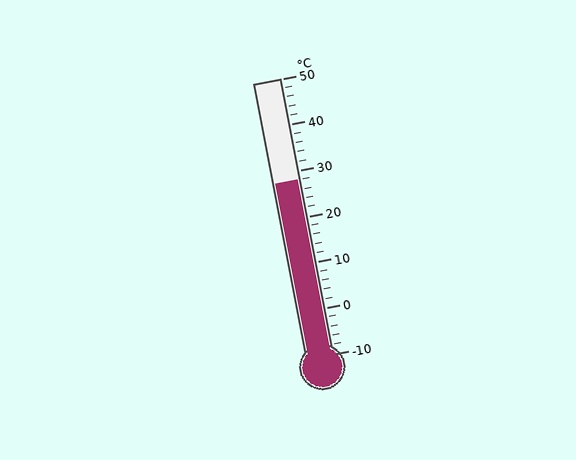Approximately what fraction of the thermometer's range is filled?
The thermometer is filled to approximately 65% of its range.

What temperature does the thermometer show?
The thermometer shows approximately 28°C.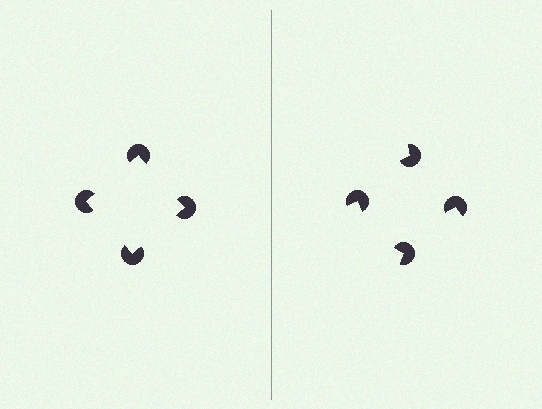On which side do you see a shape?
An illusory square appears on the left side. On the right side the wedge cuts are rotated, so no coherent shape forms.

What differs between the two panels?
The pac-man discs are positioned identically on both sides; only the wedge orientations differ. On the left they align to a square; on the right they are misaligned.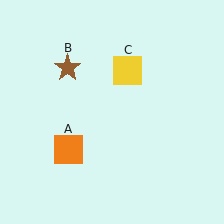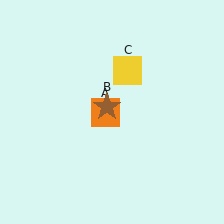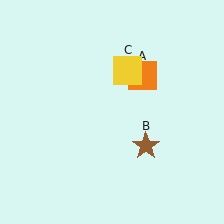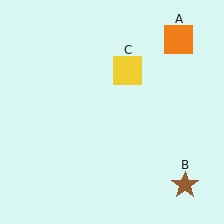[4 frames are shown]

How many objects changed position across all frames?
2 objects changed position: orange square (object A), brown star (object B).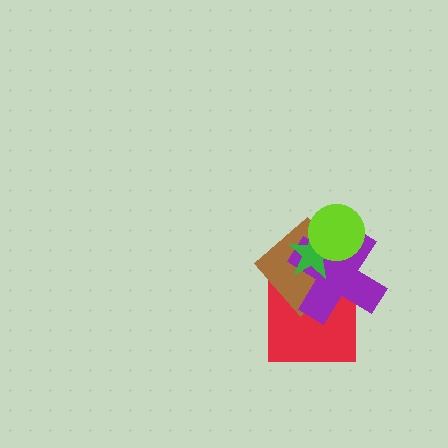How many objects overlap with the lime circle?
3 objects overlap with the lime circle.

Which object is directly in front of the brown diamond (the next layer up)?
The purple cross is directly in front of the brown diamond.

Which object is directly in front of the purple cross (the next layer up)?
The green star is directly in front of the purple cross.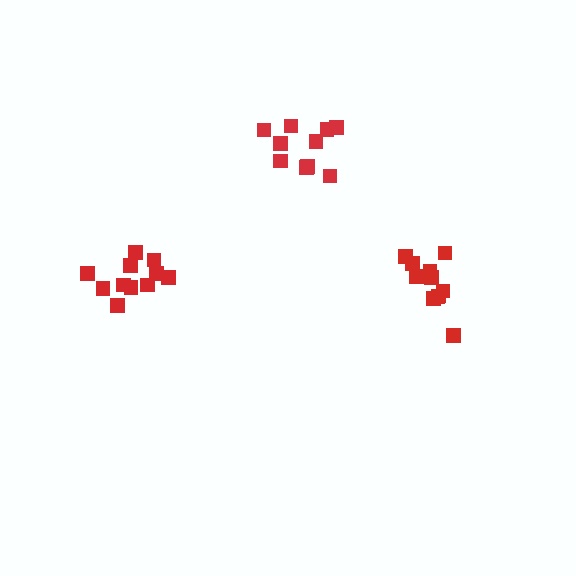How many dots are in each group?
Group 1: 11 dots, Group 2: 10 dots, Group 3: 11 dots (32 total).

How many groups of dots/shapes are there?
There are 3 groups.